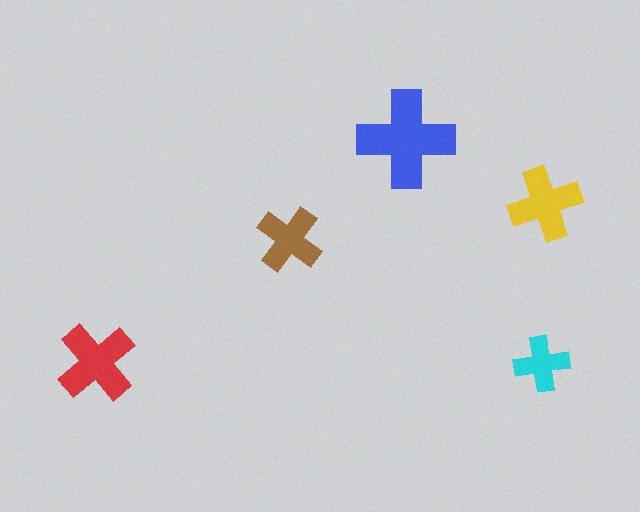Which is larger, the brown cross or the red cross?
The red one.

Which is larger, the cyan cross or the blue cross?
The blue one.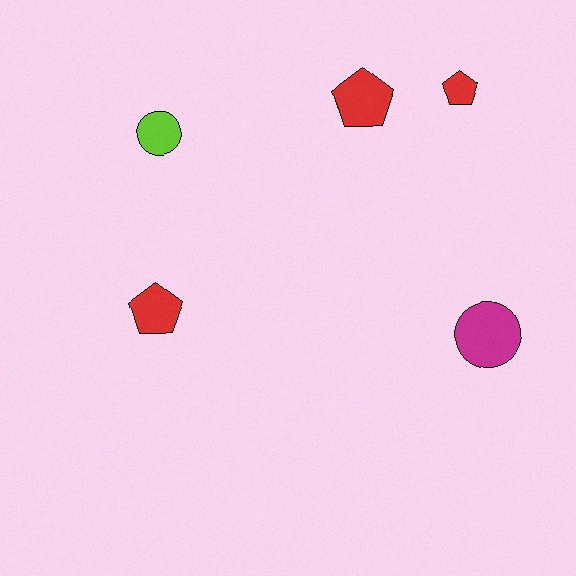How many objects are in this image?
There are 5 objects.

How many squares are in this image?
There are no squares.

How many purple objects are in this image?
There are no purple objects.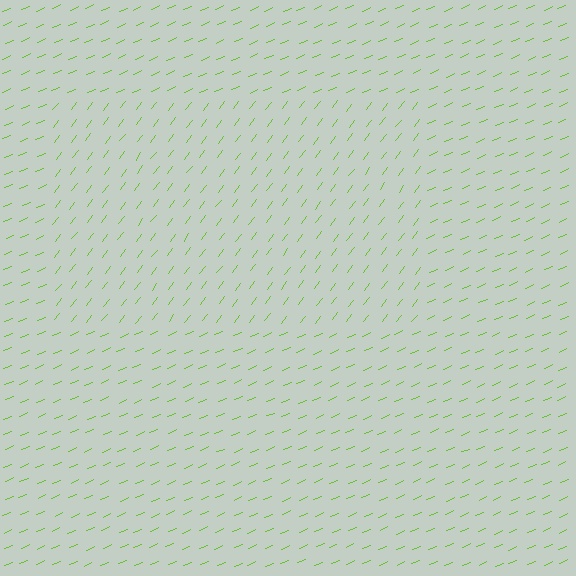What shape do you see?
I see a rectangle.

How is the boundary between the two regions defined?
The boundary is defined purely by a change in line orientation (approximately 30 degrees difference). All lines are the same color and thickness.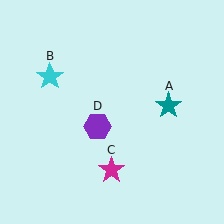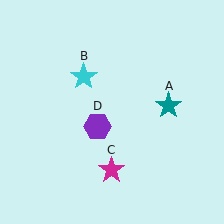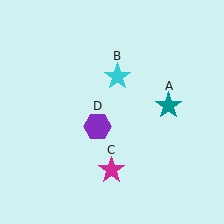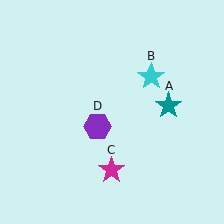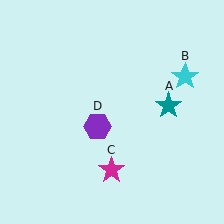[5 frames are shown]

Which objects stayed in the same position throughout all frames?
Teal star (object A) and magenta star (object C) and purple hexagon (object D) remained stationary.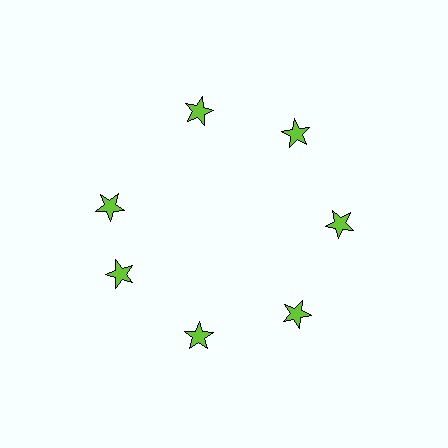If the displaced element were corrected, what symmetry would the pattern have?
It would have 7-fold rotational symmetry — the pattern would map onto itself every 51 degrees.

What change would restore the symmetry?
The symmetry would be restored by rotating it back into even spacing with its neighbors so that all 7 stars sit at equal angles and equal distance from the center.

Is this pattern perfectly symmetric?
No. The 7 lime stars are arranged in a ring, but one element near the 10 o'clock position is rotated out of alignment along the ring, breaking the 7-fold rotational symmetry.